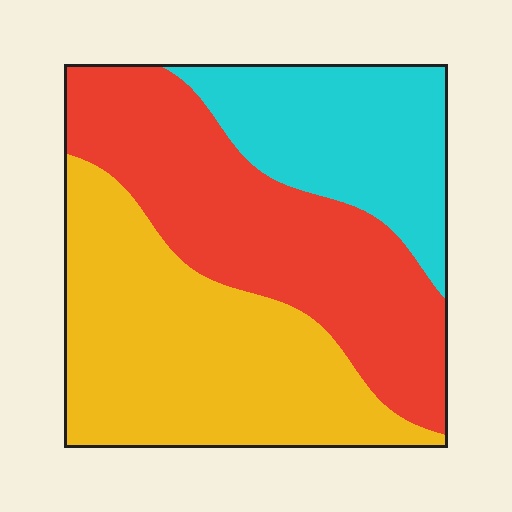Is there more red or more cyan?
Red.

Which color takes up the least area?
Cyan, at roughly 25%.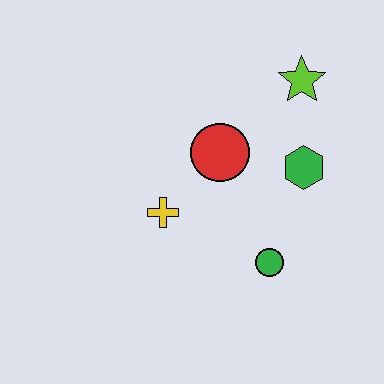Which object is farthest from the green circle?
The lime star is farthest from the green circle.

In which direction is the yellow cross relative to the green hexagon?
The yellow cross is to the left of the green hexagon.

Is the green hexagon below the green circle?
No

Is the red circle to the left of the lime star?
Yes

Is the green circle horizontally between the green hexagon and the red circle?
Yes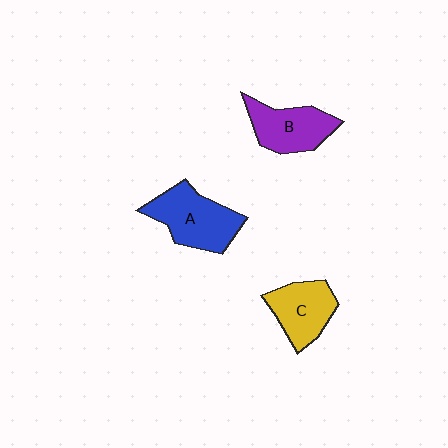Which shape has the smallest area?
Shape C (yellow).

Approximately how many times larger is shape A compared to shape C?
Approximately 1.3 times.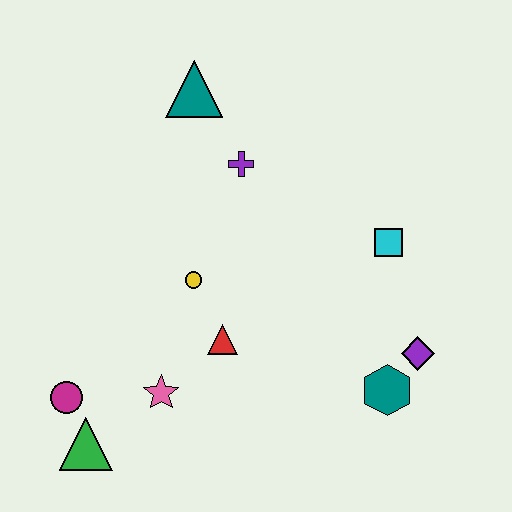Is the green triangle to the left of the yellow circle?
Yes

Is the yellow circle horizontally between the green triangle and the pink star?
No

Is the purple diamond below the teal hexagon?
No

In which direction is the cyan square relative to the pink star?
The cyan square is to the right of the pink star.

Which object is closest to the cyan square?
The purple diamond is closest to the cyan square.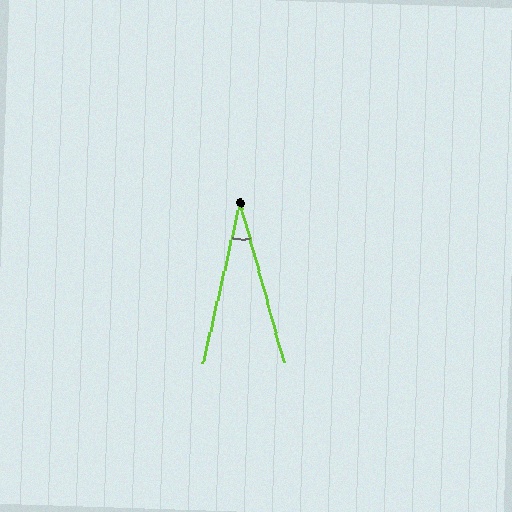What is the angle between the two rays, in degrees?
Approximately 28 degrees.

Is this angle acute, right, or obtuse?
It is acute.